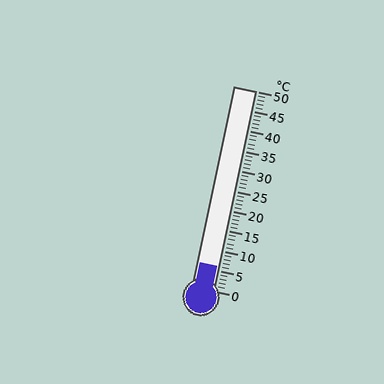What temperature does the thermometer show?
The thermometer shows approximately 6°C.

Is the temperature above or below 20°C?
The temperature is below 20°C.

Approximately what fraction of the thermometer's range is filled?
The thermometer is filled to approximately 10% of its range.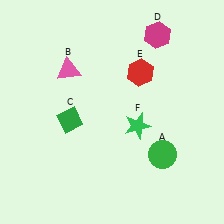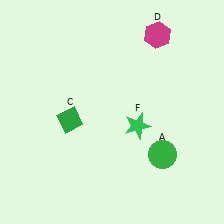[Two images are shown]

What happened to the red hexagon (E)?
The red hexagon (E) was removed in Image 2. It was in the top-right area of Image 1.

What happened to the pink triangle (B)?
The pink triangle (B) was removed in Image 2. It was in the top-left area of Image 1.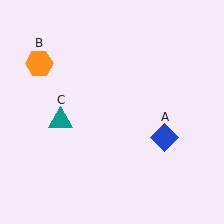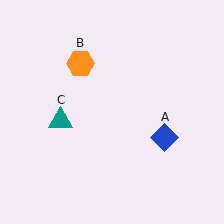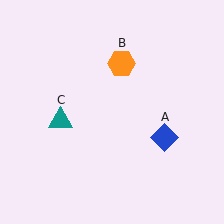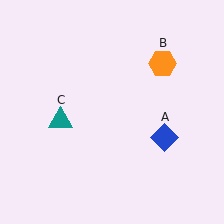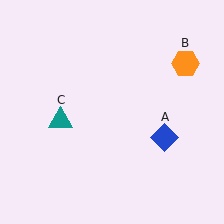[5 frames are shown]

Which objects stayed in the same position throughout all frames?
Blue diamond (object A) and teal triangle (object C) remained stationary.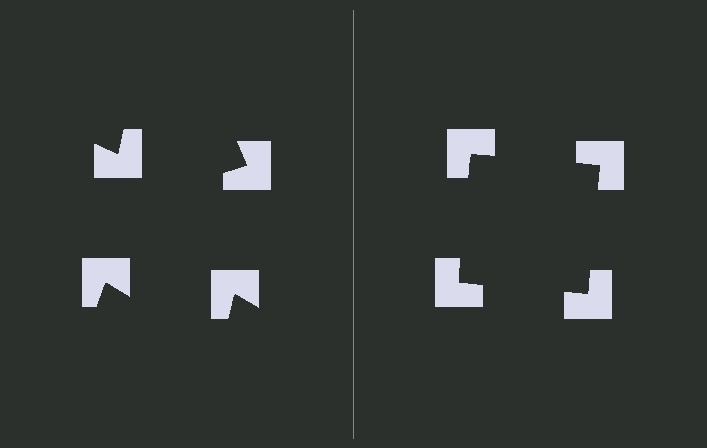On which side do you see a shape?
An illusory square appears on the right side. On the left side the wedge cuts are rotated, so no coherent shape forms.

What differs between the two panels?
The notched squares are positioned identically on both sides; only the wedge orientations differ. On the right they align to a square; on the left they are misaligned.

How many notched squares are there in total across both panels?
8 — 4 on each side.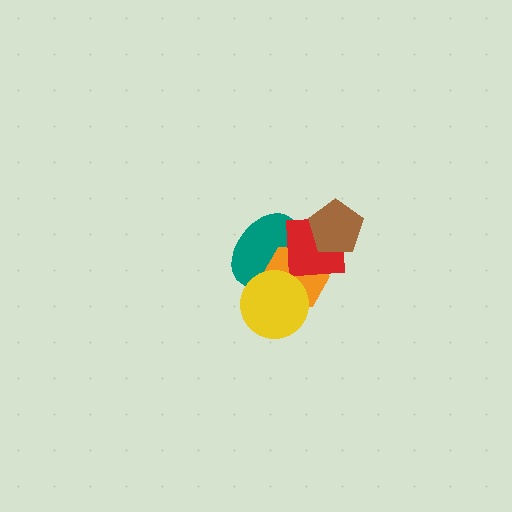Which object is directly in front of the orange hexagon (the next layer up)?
The red square is directly in front of the orange hexagon.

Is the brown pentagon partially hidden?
No, no other shape covers it.